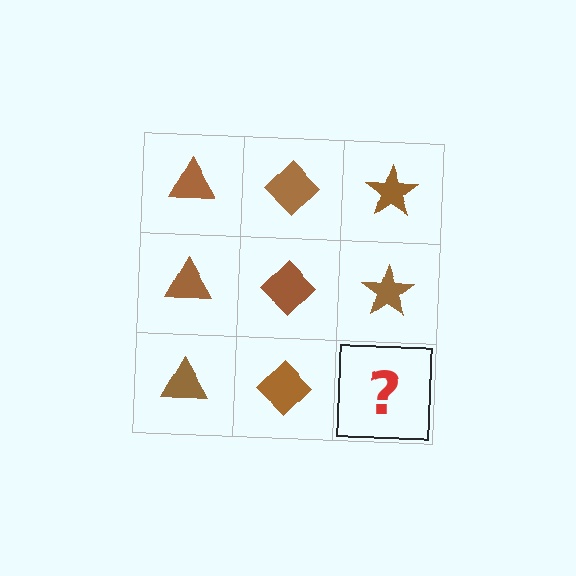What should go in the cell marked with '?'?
The missing cell should contain a brown star.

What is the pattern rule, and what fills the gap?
The rule is that each column has a consistent shape. The gap should be filled with a brown star.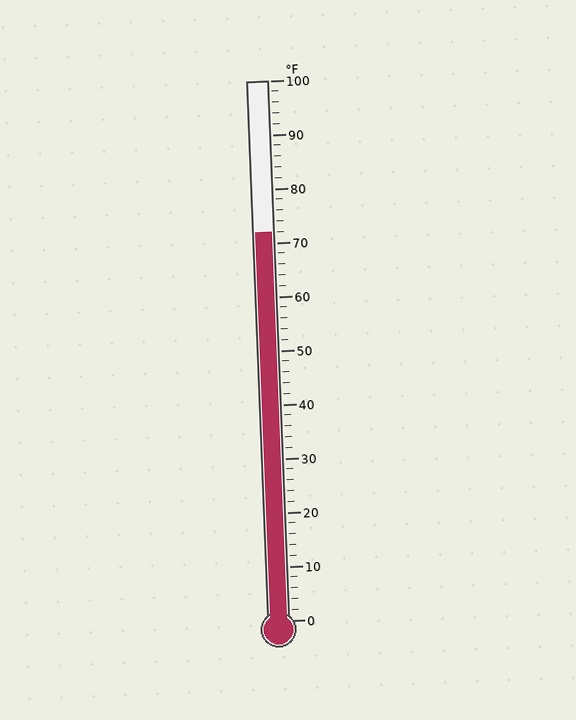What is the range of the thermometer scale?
The thermometer scale ranges from 0°F to 100°F.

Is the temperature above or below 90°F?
The temperature is below 90°F.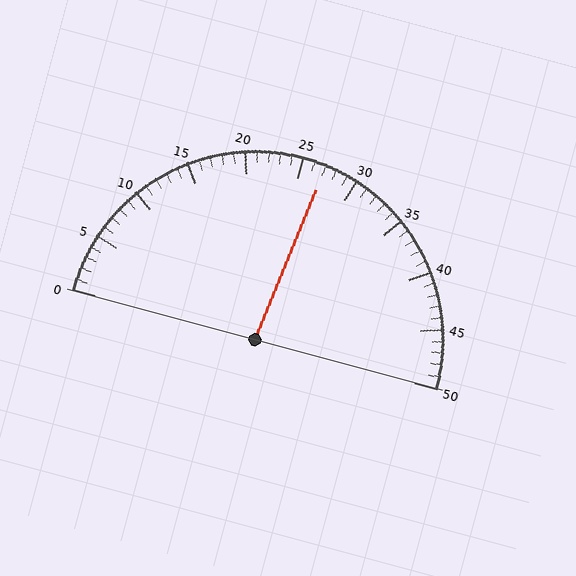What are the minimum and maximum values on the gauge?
The gauge ranges from 0 to 50.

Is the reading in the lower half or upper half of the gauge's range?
The reading is in the upper half of the range (0 to 50).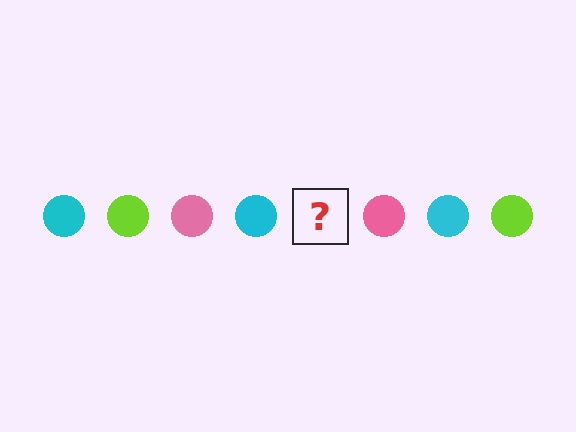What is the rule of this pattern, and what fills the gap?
The rule is that the pattern cycles through cyan, lime, pink circles. The gap should be filled with a lime circle.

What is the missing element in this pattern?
The missing element is a lime circle.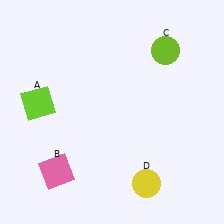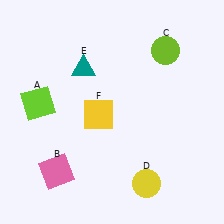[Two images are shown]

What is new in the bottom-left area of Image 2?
A yellow square (F) was added in the bottom-left area of Image 2.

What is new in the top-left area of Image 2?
A teal triangle (E) was added in the top-left area of Image 2.